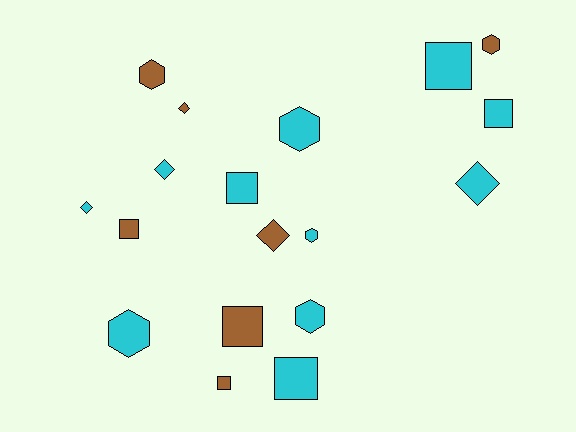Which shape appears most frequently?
Square, with 7 objects.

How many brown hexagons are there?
There are 2 brown hexagons.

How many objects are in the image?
There are 18 objects.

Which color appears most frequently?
Cyan, with 11 objects.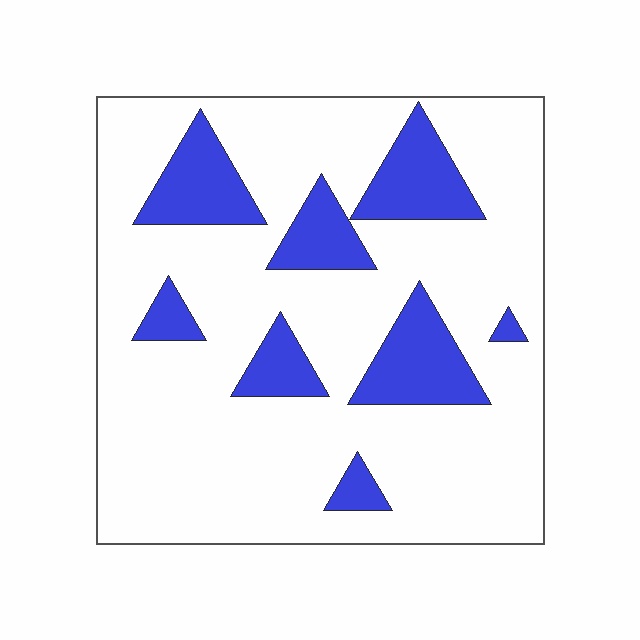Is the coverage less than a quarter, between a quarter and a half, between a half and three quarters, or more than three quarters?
Less than a quarter.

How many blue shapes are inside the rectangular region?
8.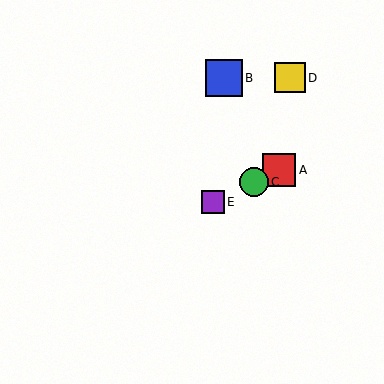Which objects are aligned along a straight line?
Objects A, C, E are aligned along a straight line.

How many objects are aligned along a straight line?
3 objects (A, C, E) are aligned along a straight line.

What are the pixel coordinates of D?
Object D is at (290, 78).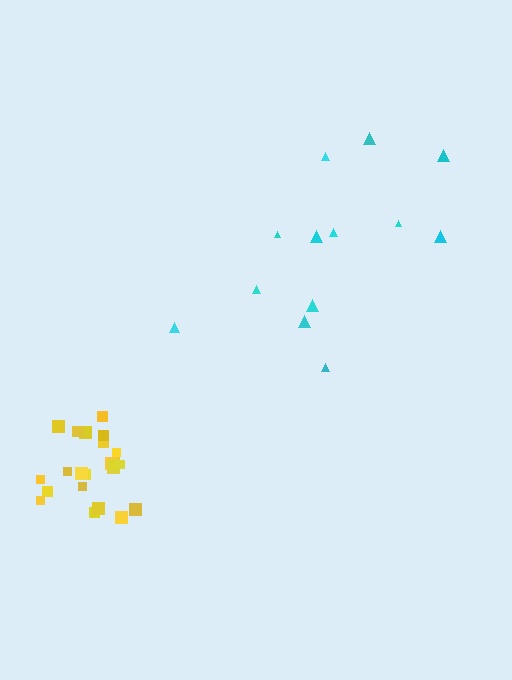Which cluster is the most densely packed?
Yellow.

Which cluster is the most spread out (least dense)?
Cyan.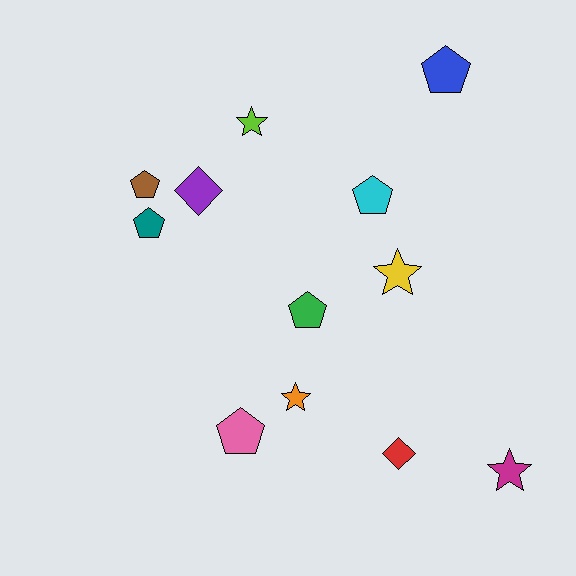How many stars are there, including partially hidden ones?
There are 4 stars.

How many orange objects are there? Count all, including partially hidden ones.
There is 1 orange object.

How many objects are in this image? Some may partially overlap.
There are 12 objects.